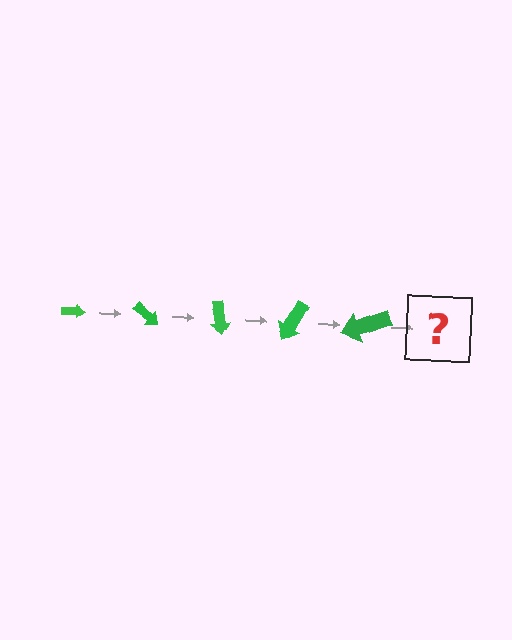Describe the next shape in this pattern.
It should be an arrow, larger than the previous one and rotated 200 degrees from the start.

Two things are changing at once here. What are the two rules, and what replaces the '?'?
The two rules are that the arrow grows larger each step and it rotates 40 degrees each step. The '?' should be an arrow, larger than the previous one and rotated 200 degrees from the start.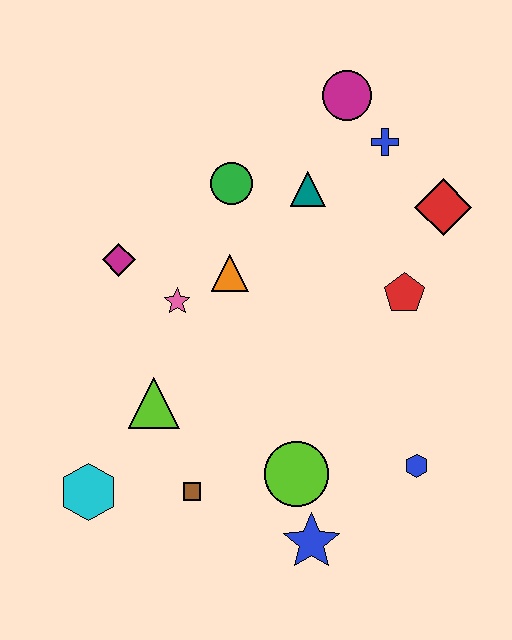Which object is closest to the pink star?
The orange triangle is closest to the pink star.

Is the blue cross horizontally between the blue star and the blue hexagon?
Yes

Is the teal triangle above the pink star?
Yes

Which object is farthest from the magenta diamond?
The blue hexagon is farthest from the magenta diamond.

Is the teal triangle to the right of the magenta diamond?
Yes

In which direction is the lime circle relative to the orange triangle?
The lime circle is below the orange triangle.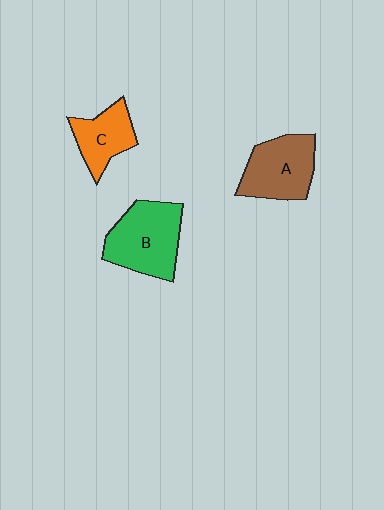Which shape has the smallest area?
Shape C (orange).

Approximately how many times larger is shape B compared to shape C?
Approximately 1.6 times.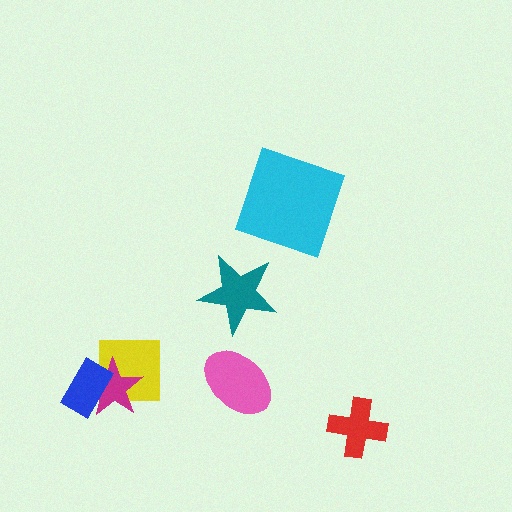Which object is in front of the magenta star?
The blue rectangle is in front of the magenta star.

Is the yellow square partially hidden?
Yes, it is partially covered by another shape.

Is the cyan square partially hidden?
No, no other shape covers it.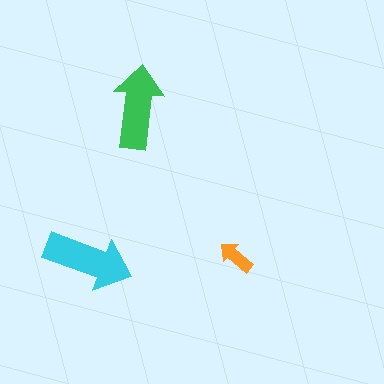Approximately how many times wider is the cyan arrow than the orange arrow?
About 2.5 times wider.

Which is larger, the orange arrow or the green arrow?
The green one.